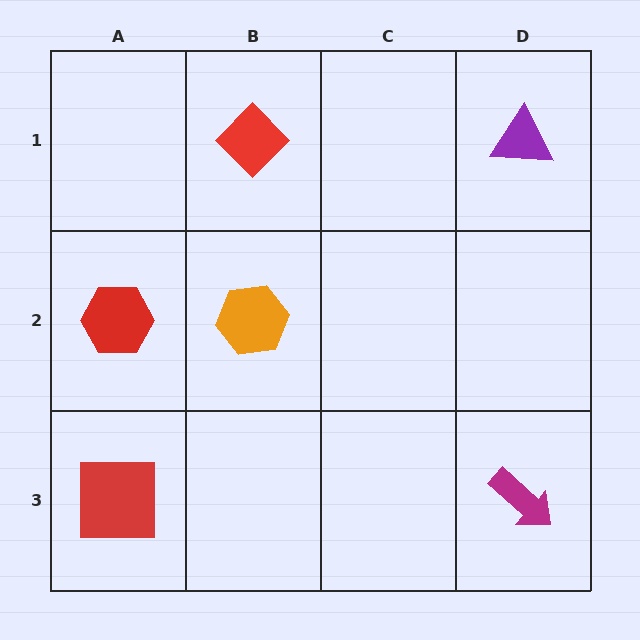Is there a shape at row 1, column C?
No, that cell is empty.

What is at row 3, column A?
A red square.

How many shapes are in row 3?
2 shapes.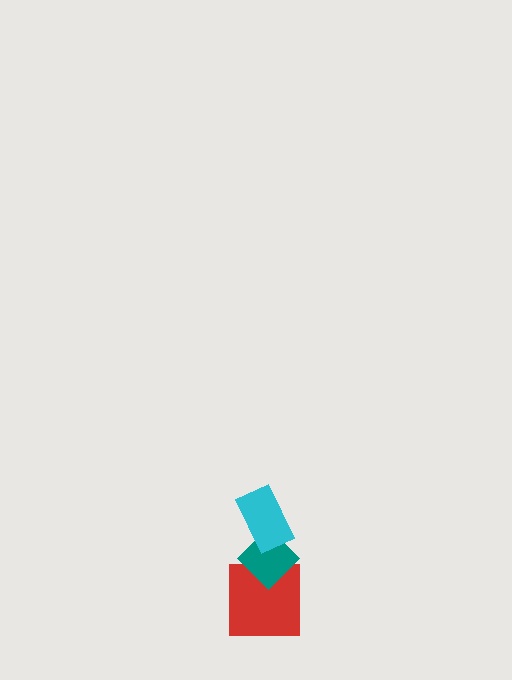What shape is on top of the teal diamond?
The cyan rectangle is on top of the teal diamond.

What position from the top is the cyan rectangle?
The cyan rectangle is 1st from the top.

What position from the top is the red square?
The red square is 3rd from the top.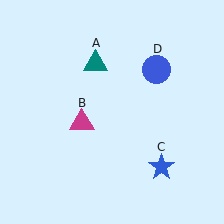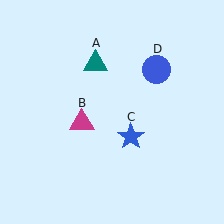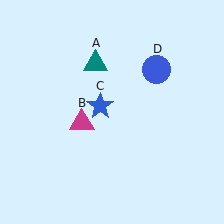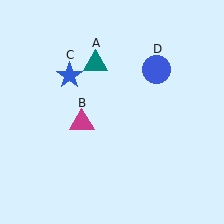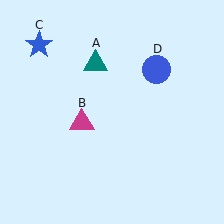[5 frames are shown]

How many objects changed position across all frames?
1 object changed position: blue star (object C).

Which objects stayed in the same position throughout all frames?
Teal triangle (object A) and magenta triangle (object B) and blue circle (object D) remained stationary.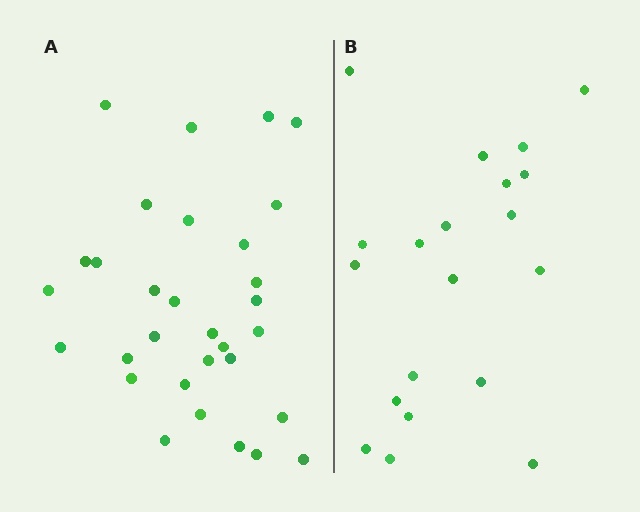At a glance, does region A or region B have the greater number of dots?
Region A (the left region) has more dots.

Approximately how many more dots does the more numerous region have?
Region A has roughly 12 or so more dots than region B.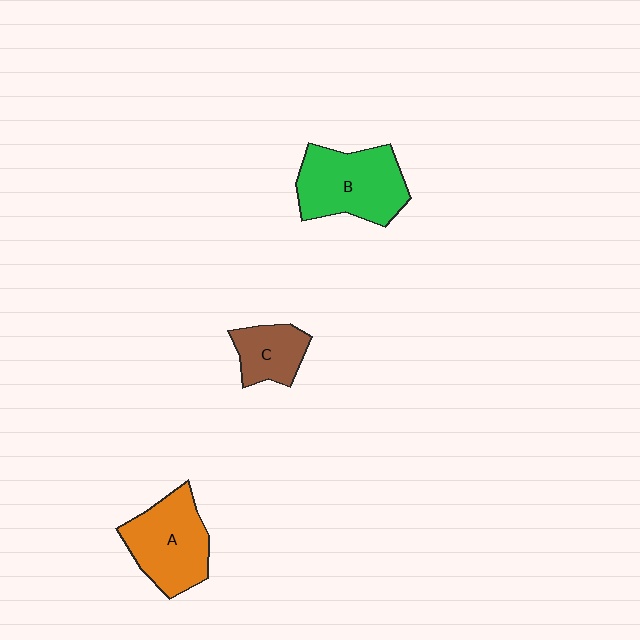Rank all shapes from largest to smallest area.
From largest to smallest: B (green), A (orange), C (brown).